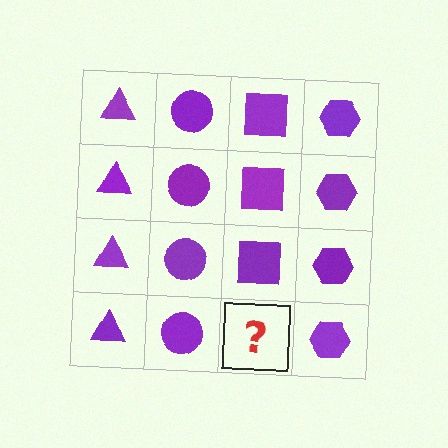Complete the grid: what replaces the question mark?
The question mark should be replaced with a purple square.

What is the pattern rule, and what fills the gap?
The rule is that each column has a consistent shape. The gap should be filled with a purple square.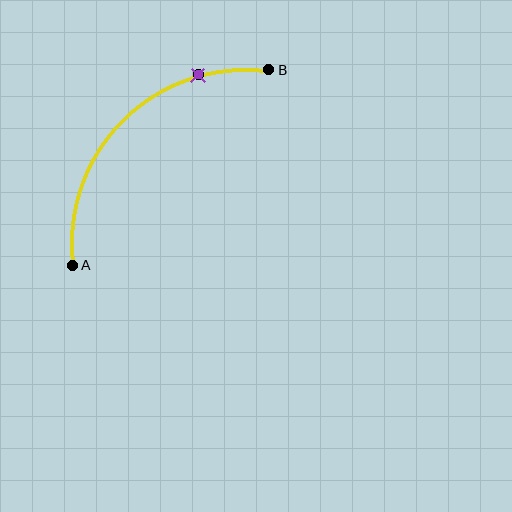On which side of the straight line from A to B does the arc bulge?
The arc bulges above and to the left of the straight line connecting A and B.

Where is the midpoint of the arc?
The arc midpoint is the point on the curve farthest from the straight line joining A and B. It sits above and to the left of that line.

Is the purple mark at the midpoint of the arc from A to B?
No. The purple mark lies on the arc but is closer to endpoint B. The arc midpoint would be at the point on the curve equidistant along the arc from both A and B.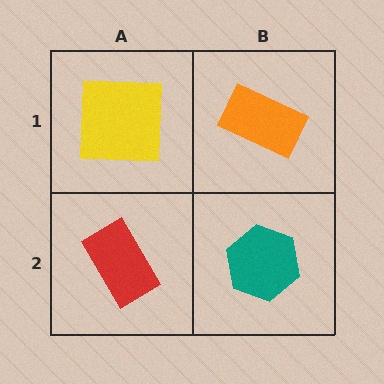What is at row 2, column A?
A red rectangle.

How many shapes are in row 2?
2 shapes.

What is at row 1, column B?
An orange rectangle.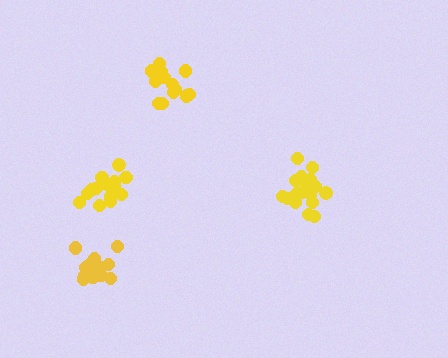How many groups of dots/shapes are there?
There are 4 groups.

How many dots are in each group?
Group 1: 15 dots, Group 2: 15 dots, Group 3: 18 dots, Group 4: 15 dots (63 total).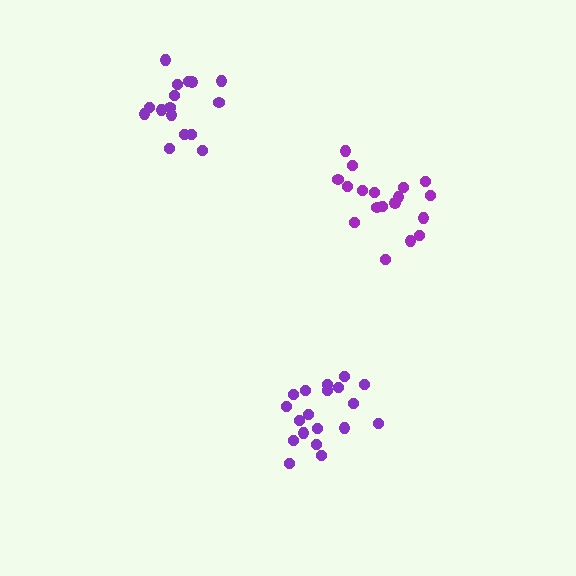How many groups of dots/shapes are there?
There are 3 groups.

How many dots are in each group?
Group 1: 19 dots, Group 2: 16 dots, Group 3: 18 dots (53 total).